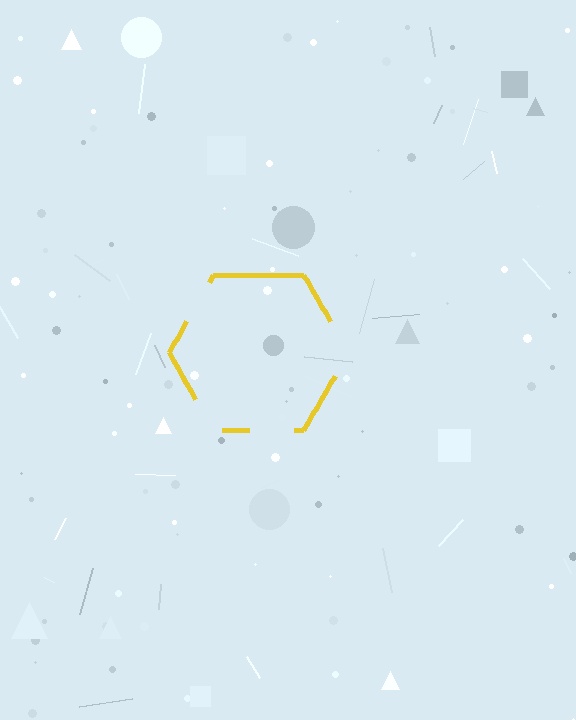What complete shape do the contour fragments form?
The contour fragments form a hexagon.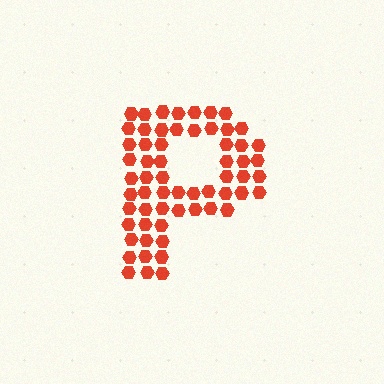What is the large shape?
The large shape is the letter P.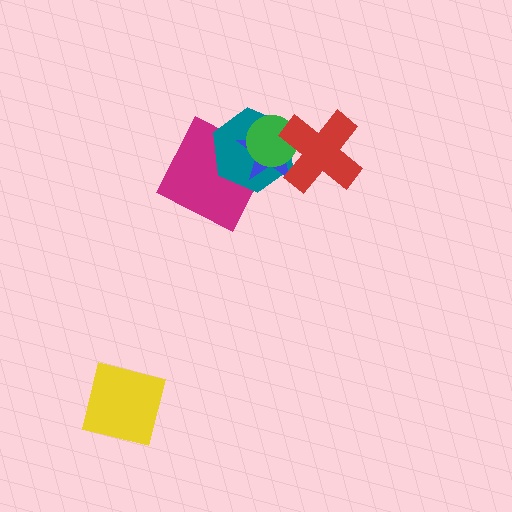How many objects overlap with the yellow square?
0 objects overlap with the yellow square.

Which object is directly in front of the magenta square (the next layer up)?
The teal hexagon is directly in front of the magenta square.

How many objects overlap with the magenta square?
2 objects overlap with the magenta square.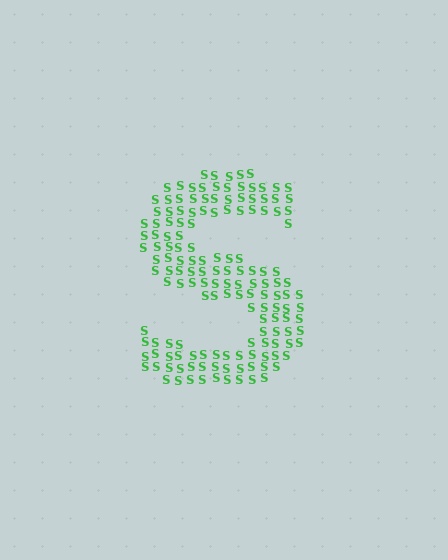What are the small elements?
The small elements are letter S's.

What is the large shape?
The large shape is the letter S.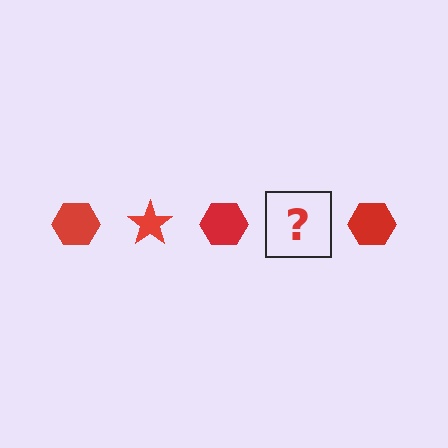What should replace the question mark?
The question mark should be replaced with a red star.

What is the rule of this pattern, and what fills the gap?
The rule is that the pattern cycles through hexagon, star shapes in red. The gap should be filled with a red star.